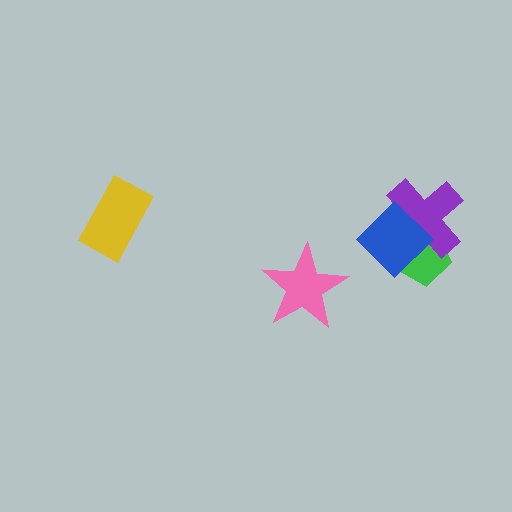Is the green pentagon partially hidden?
Yes, it is partially covered by another shape.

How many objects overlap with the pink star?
0 objects overlap with the pink star.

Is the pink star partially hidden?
No, no other shape covers it.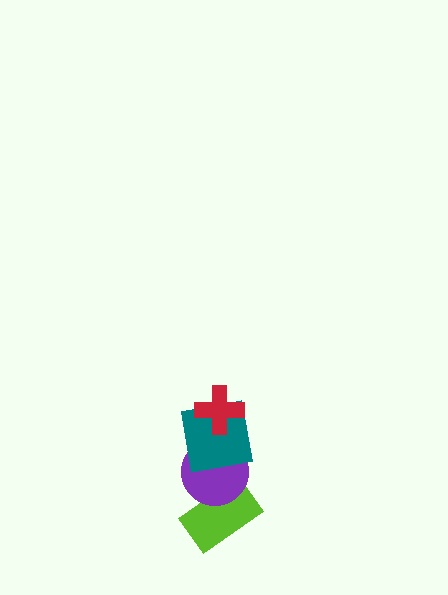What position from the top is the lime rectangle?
The lime rectangle is 4th from the top.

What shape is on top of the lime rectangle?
The purple circle is on top of the lime rectangle.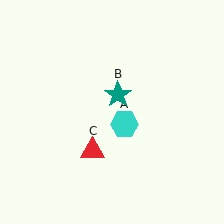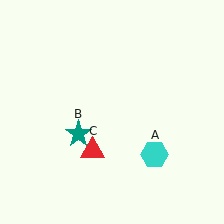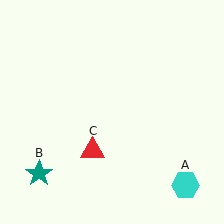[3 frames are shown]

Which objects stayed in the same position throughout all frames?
Red triangle (object C) remained stationary.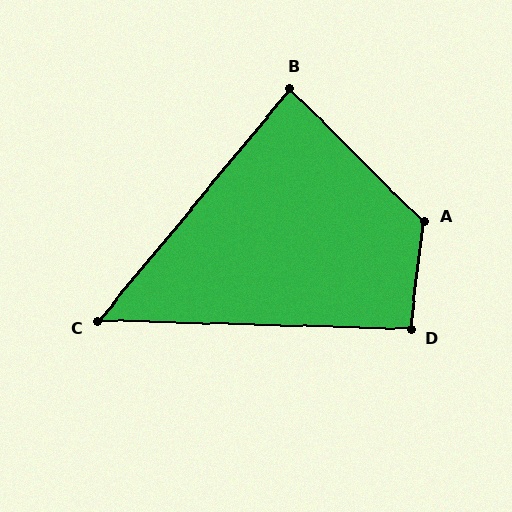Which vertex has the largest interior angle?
A, at approximately 128 degrees.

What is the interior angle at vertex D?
Approximately 95 degrees (obtuse).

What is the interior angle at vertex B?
Approximately 85 degrees (acute).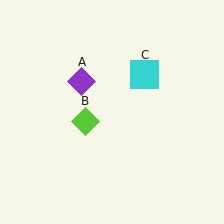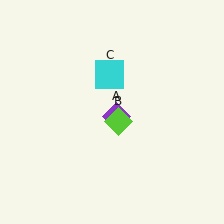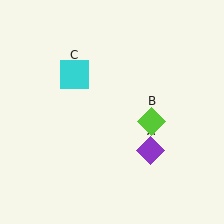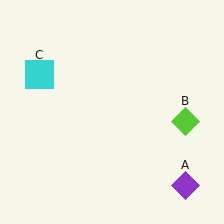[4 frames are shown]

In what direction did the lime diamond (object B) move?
The lime diamond (object B) moved right.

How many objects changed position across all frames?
3 objects changed position: purple diamond (object A), lime diamond (object B), cyan square (object C).